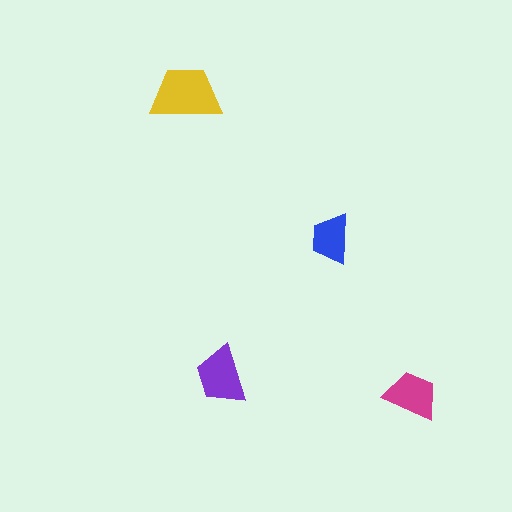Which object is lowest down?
The magenta trapezoid is bottommost.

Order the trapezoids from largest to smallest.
the yellow one, the purple one, the magenta one, the blue one.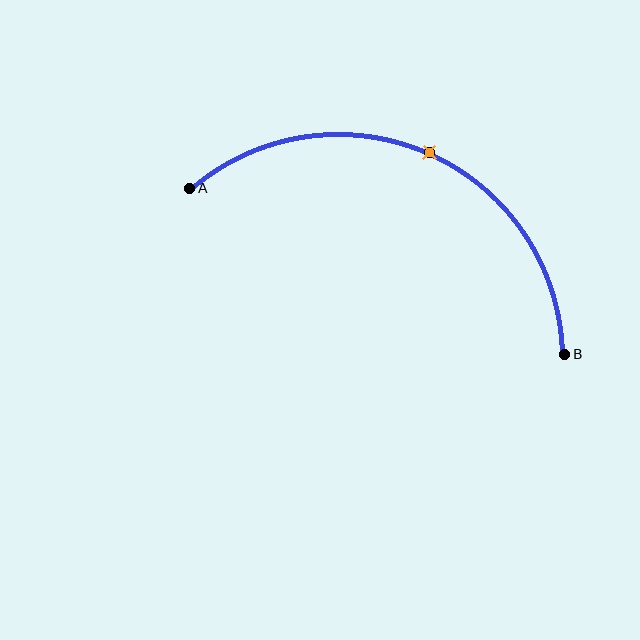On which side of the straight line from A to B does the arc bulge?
The arc bulges above the straight line connecting A and B.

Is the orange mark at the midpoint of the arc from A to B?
Yes. The orange mark lies on the arc at equal arc-length from both A and B — it is the arc midpoint.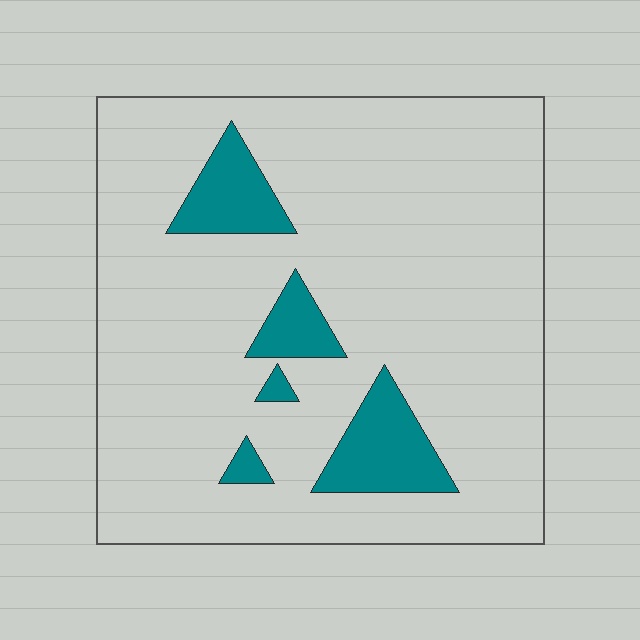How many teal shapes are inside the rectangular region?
5.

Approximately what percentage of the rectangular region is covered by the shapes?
Approximately 10%.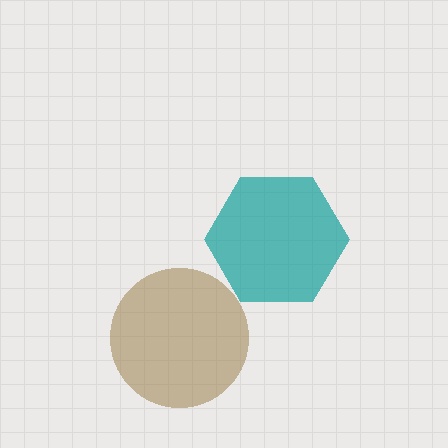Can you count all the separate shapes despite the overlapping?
Yes, there are 2 separate shapes.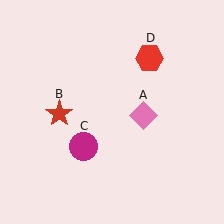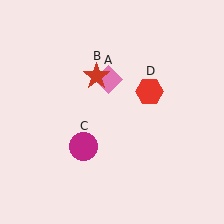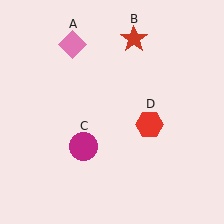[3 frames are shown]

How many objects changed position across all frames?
3 objects changed position: pink diamond (object A), red star (object B), red hexagon (object D).